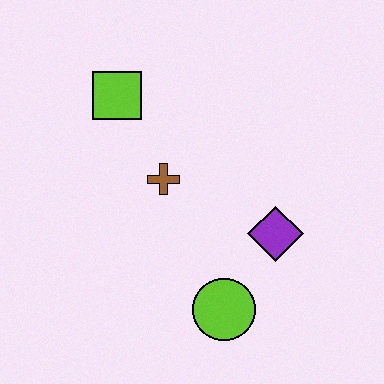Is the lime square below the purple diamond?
No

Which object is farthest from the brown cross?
The lime circle is farthest from the brown cross.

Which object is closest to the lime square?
The brown cross is closest to the lime square.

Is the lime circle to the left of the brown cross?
No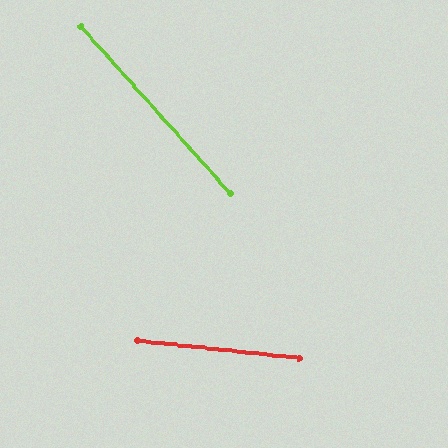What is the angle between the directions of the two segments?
Approximately 42 degrees.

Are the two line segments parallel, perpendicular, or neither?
Neither parallel nor perpendicular — they differ by about 42°.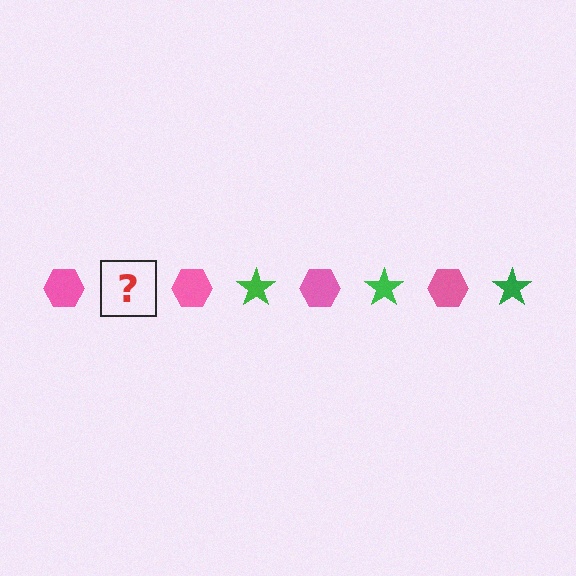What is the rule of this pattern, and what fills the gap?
The rule is that the pattern alternates between pink hexagon and green star. The gap should be filled with a green star.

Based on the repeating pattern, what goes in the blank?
The blank should be a green star.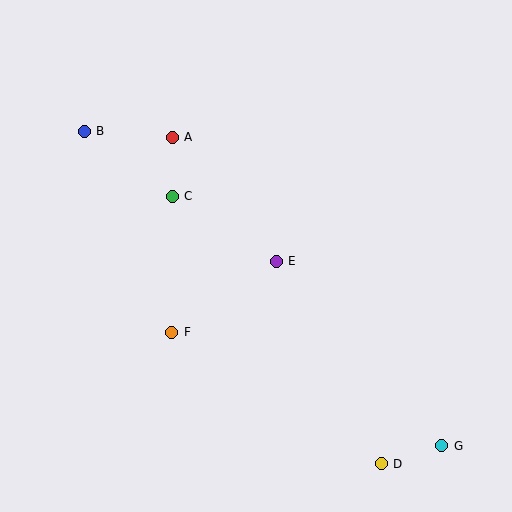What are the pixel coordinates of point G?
Point G is at (442, 446).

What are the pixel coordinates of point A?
Point A is at (172, 137).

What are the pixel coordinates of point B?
Point B is at (84, 131).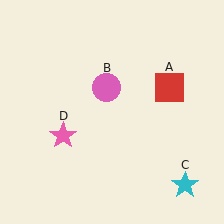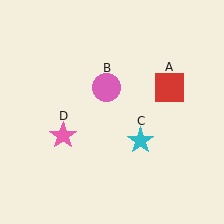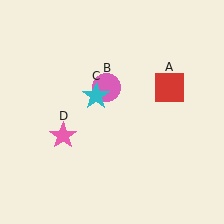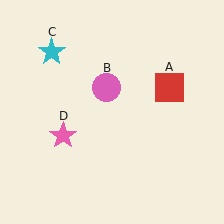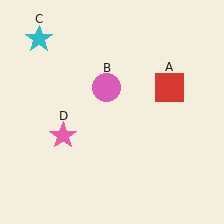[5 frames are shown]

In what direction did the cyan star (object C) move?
The cyan star (object C) moved up and to the left.